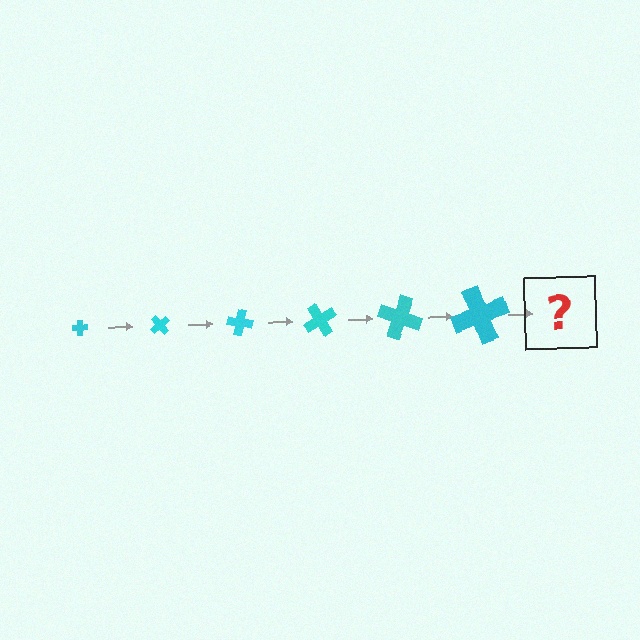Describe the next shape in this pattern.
It should be a cross, larger than the previous one and rotated 300 degrees from the start.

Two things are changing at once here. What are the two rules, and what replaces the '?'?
The two rules are that the cross grows larger each step and it rotates 50 degrees each step. The '?' should be a cross, larger than the previous one and rotated 300 degrees from the start.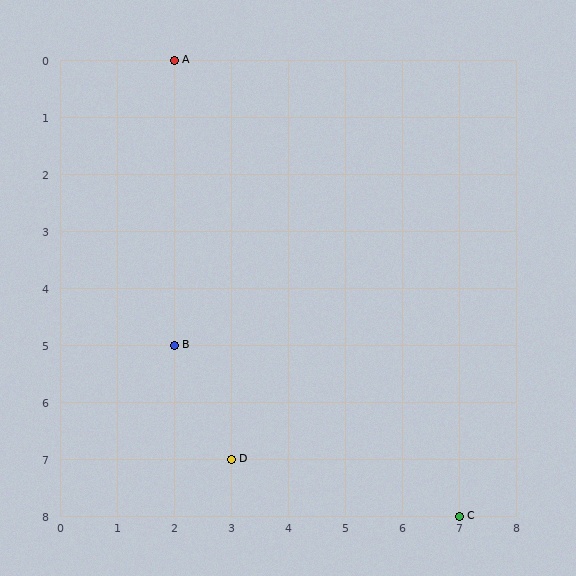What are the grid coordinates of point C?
Point C is at grid coordinates (7, 8).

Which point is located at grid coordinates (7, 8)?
Point C is at (7, 8).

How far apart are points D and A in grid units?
Points D and A are 1 column and 7 rows apart (about 7.1 grid units diagonally).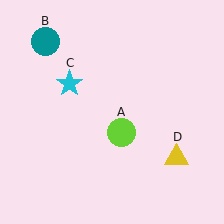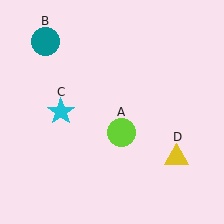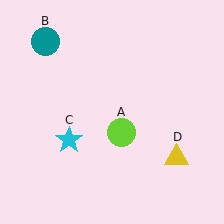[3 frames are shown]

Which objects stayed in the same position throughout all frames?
Lime circle (object A) and teal circle (object B) and yellow triangle (object D) remained stationary.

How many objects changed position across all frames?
1 object changed position: cyan star (object C).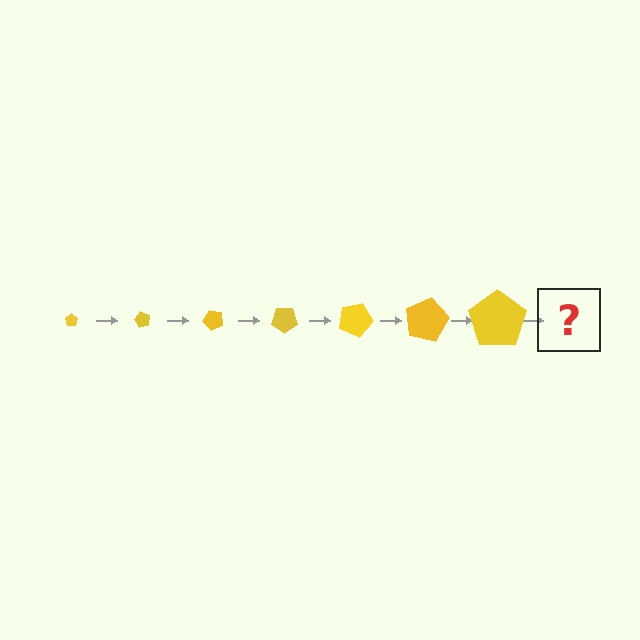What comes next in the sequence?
The next element should be a pentagon, larger than the previous one and rotated 420 degrees from the start.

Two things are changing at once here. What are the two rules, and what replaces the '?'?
The two rules are that the pentagon grows larger each step and it rotates 60 degrees each step. The '?' should be a pentagon, larger than the previous one and rotated 420 degrees from the start.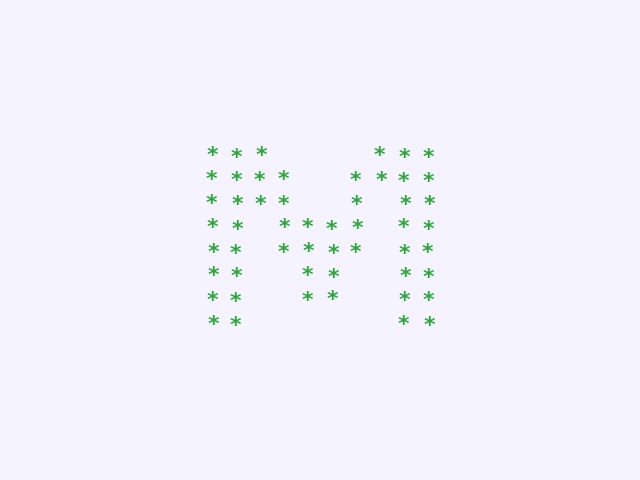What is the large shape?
The large shape is the letter M.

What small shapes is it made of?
It is made of small asterisks.